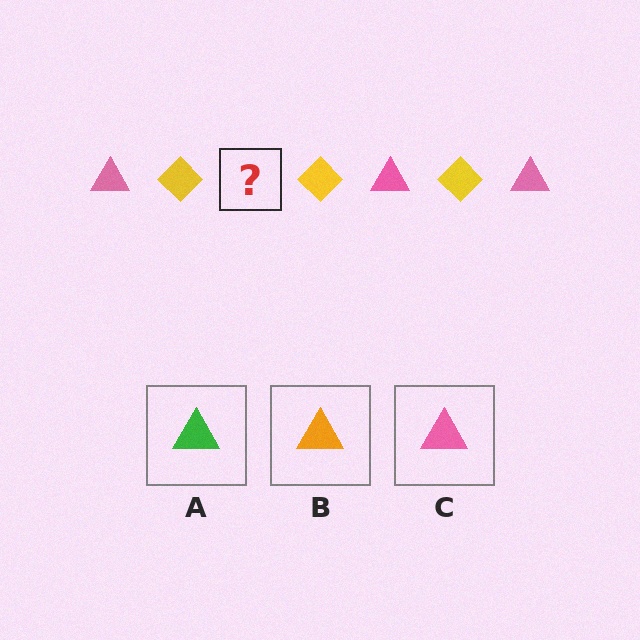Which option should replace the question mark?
Option C.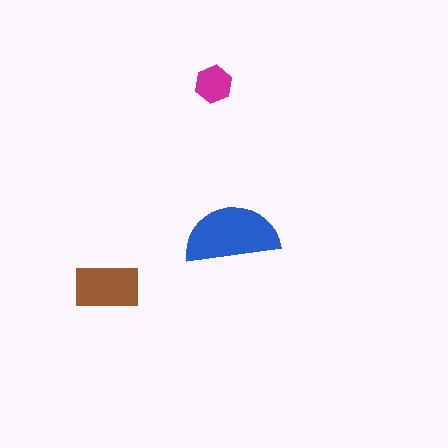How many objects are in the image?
There are 3 objects in the image.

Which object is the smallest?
The magenta hexagon.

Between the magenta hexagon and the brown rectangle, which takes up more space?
The brown rectangle.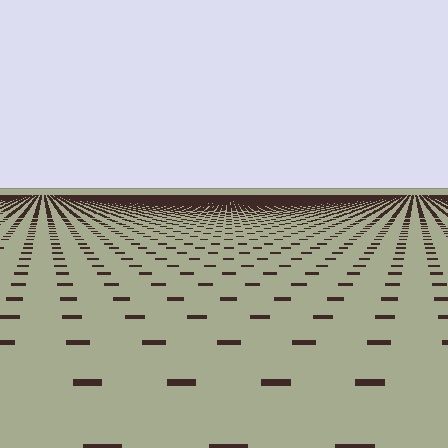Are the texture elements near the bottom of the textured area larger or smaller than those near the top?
Larger. Near the bottom, elements are closer to the viewer and appear at a bigger on-screen size.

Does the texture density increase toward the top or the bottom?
Density increases toward the top.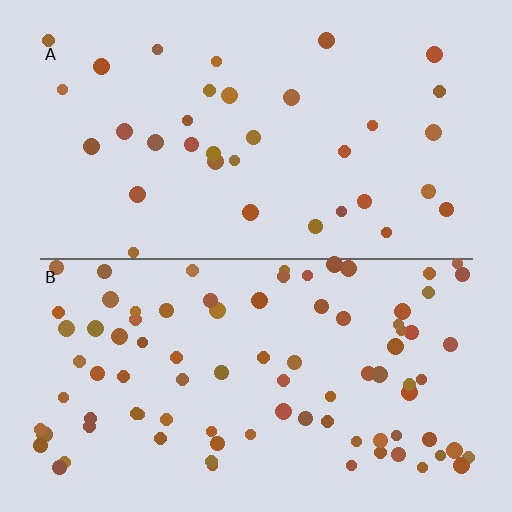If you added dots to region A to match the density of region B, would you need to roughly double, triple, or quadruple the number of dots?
Approximately double.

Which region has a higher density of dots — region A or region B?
B (the bottom).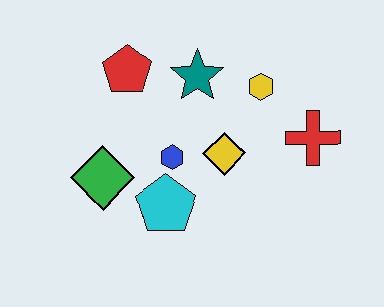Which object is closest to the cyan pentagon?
The blue hexagon is closest to the cyan pentagon.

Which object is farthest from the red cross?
The green diamond is farthest from the red cross.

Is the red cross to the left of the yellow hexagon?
No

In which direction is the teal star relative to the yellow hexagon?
The teal star is to the left of the yellow hexagon.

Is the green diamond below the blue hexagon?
Yes